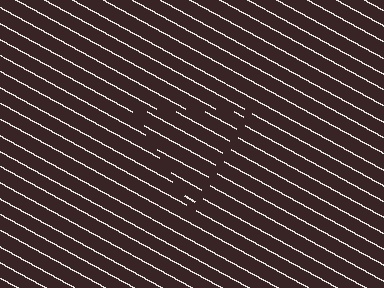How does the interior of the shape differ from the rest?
The interior of the shape contains the same grating, shifted by half a period — the contour is defined by the phase discontinuity where line-ends from the inner and outer gratings abut.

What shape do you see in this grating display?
An illusory triangle. The interior of the shape contains the same grating, shifted by half a period — the contour is defined by the phase discontinuity where line-ends from the inner and outer gratings abut.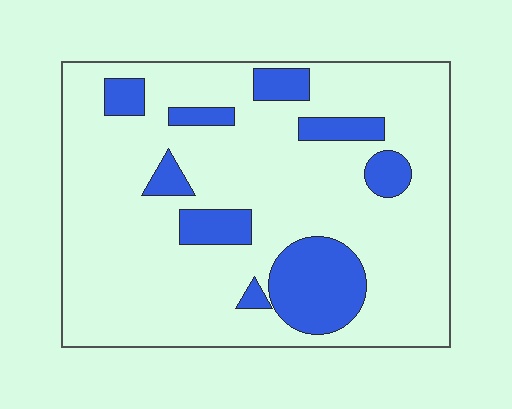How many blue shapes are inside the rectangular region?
9.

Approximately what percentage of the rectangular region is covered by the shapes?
Approximately 20%.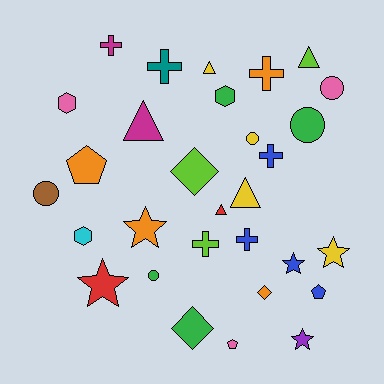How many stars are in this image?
There are 5 stars.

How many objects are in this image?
There are 30 objects.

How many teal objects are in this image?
There is 1 teal object.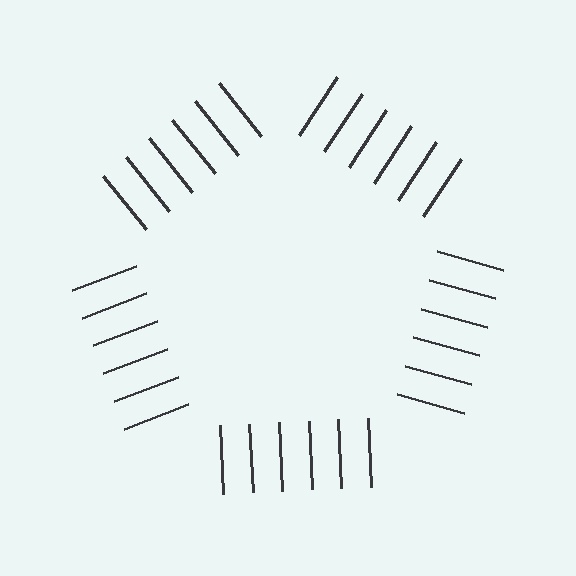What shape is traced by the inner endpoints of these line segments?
An illusory pentagon — the line segments terminate on its edges but no continuous stroke is drawn.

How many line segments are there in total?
30 — 6 along each of the 5 edges.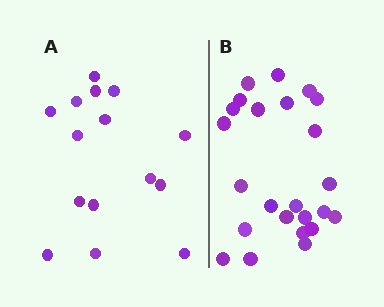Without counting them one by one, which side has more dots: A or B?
Region B (the right region) has more dots.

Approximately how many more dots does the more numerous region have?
Region B has roughly 8 or so more dots than region A.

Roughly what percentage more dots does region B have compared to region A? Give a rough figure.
About 60% more.